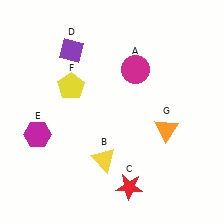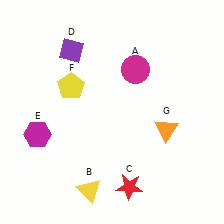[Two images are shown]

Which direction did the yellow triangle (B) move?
The yellow triangle (B) moved down.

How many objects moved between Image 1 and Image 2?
1 object moved between the two images.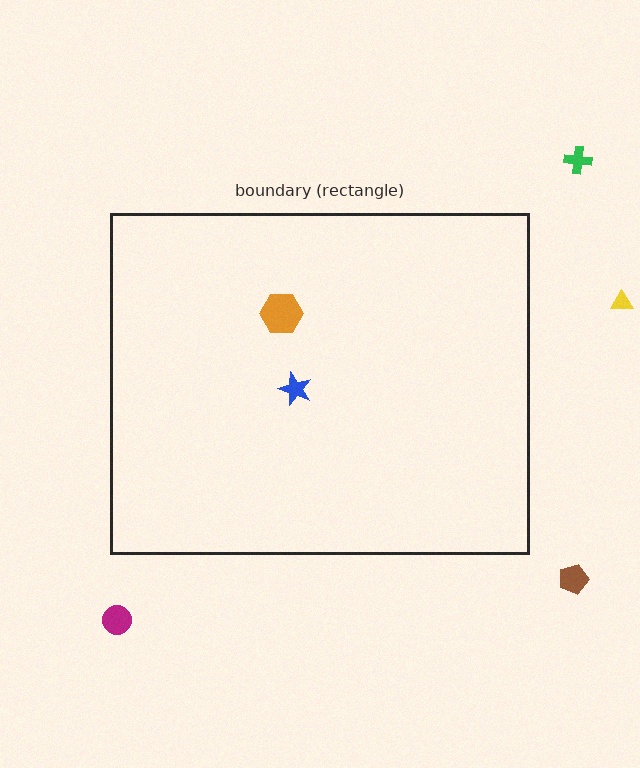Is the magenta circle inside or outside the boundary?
Outside.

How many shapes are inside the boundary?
2 inside, 4 outside.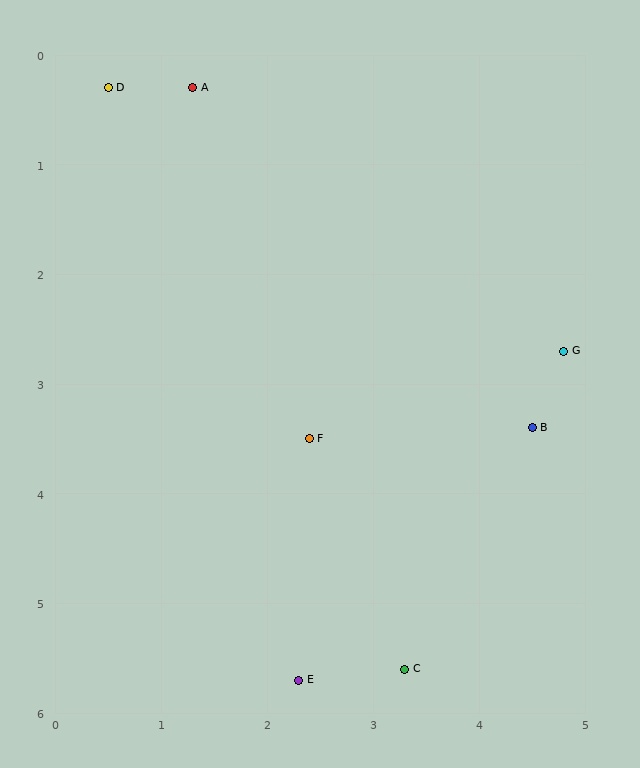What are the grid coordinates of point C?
Point C is at approximately (3.3, 5.6).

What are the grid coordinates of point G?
Point G is at approximately (4.8, 2.7).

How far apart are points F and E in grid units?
Points F and E are about 2.2 grid units apart.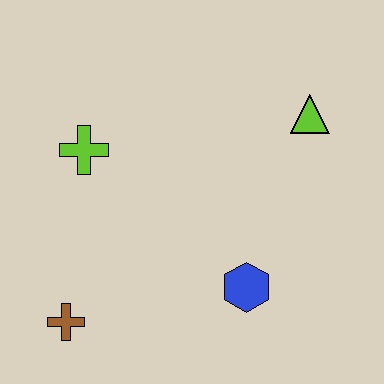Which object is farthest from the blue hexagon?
The lime cross is farthest from the blue hexagon.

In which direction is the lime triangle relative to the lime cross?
The lime triangle is to the right of the lime cross.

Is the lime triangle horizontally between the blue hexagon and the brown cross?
No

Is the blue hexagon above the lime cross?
No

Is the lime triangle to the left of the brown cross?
No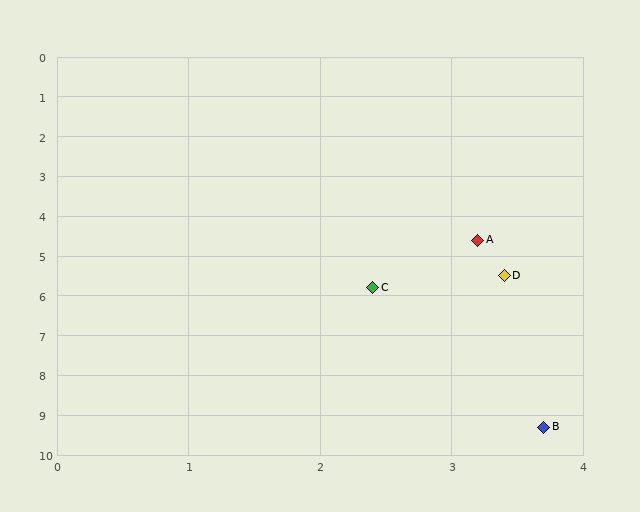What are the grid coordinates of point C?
Point C is at approximately (2.4, 5.8).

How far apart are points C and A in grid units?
Points C and A are about 1.4 grid units apart.